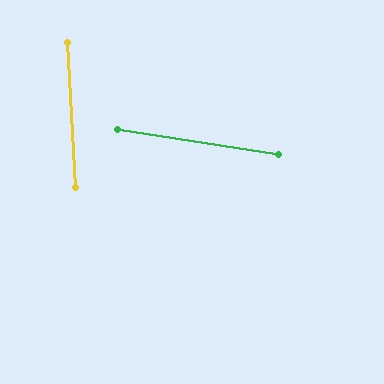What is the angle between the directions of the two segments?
Approximately 78 degrees.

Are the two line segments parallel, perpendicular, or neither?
Neither parallel nor perpendicular — they differ by about 78°.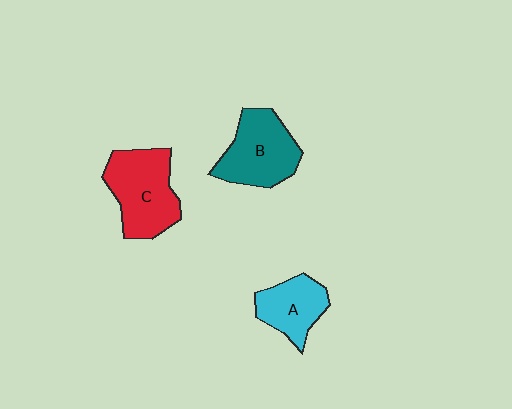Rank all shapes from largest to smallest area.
From largest to smallest: C (red), B (teal), A (cyan).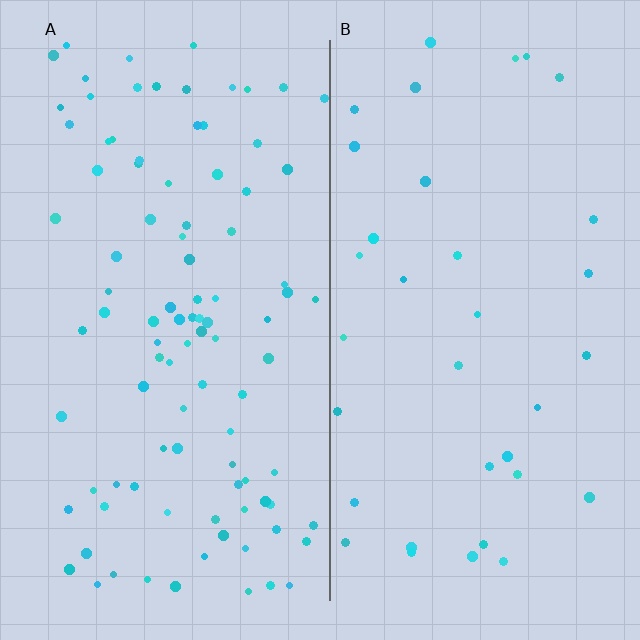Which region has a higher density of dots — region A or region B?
A (the left).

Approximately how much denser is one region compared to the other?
Approximately 2.8× — region A over region B.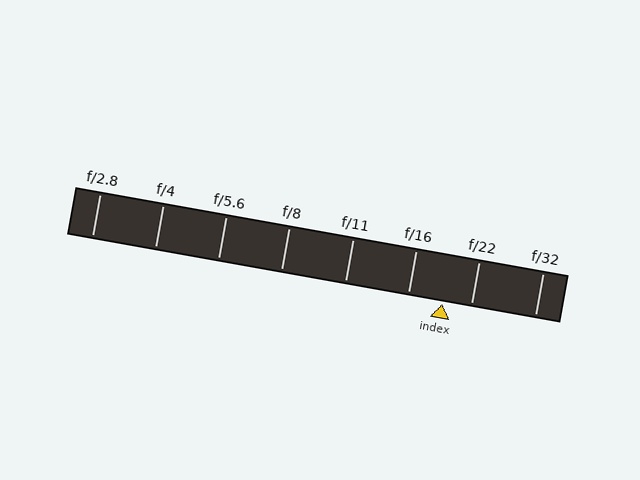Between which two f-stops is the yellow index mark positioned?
The index mark is between f/16 and f/22.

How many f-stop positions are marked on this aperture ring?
There are 8 f-stop positions marked.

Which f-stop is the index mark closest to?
The index mark is closest to f/22.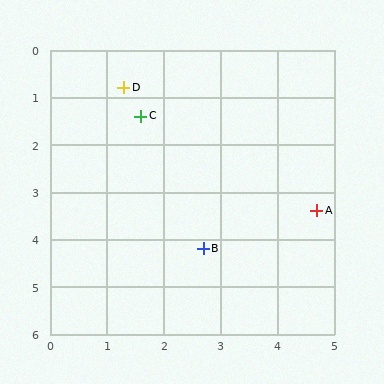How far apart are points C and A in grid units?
Points C and A are about 3.7 grid units apart.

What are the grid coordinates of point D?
Point D is at approximately (1.3, 0.8).